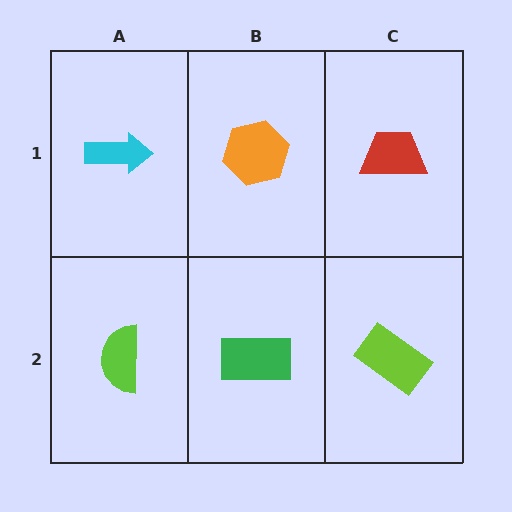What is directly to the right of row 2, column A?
A green rectangle.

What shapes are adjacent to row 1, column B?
A green rectangle (row 2, column B), a cyan arrow (row 1, column A), a red trapezoid (row 1, column C).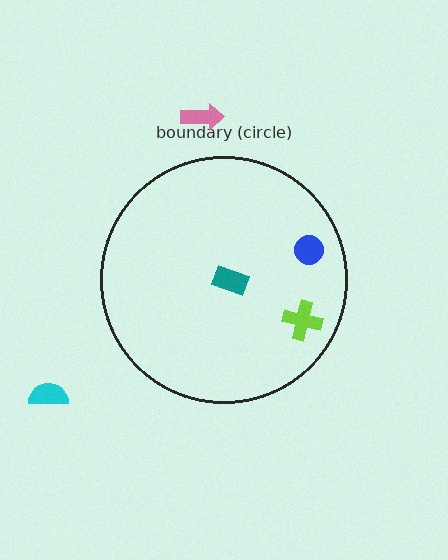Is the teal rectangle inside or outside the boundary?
Inside.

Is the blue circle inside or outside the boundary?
Inside.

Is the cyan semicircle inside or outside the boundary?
Outside.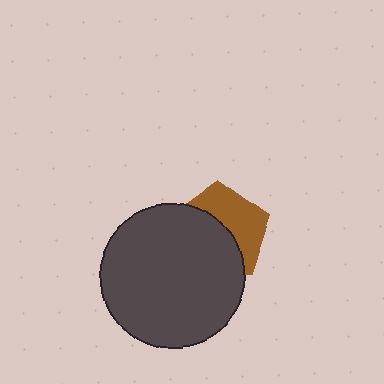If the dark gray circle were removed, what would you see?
You would see the complete brown pentagon.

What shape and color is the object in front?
The object in front is a dark gray circle.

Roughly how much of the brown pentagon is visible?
A small part of it is visible (roughly 45%).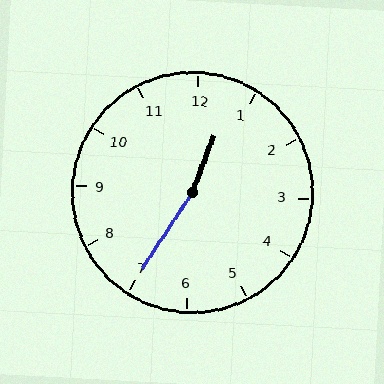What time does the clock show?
12:35.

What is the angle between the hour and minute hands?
Approximately 168 degrees.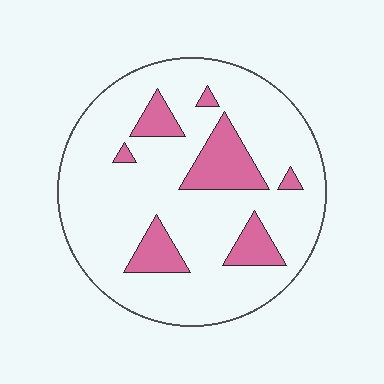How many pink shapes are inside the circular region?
7.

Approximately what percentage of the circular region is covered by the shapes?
Approximately 15%.